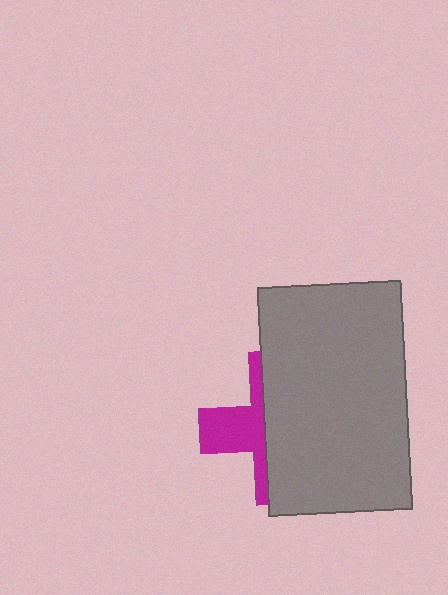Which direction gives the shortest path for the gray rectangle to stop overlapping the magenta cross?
Moving right gives the shortest separation.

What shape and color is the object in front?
The object in front is a gray rectangle.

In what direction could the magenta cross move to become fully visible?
The magenta cross could move left. That would shift it out from behind the gray rectangle entirely.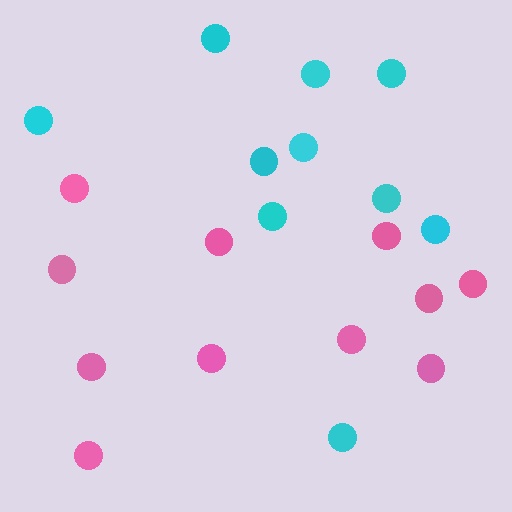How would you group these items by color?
There are 2 groups: one group of cyan circles (10) and one group of pink circles (11).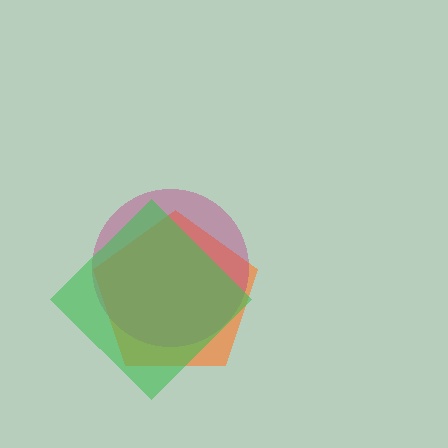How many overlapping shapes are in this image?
There are 3 overlapping shapes in the image.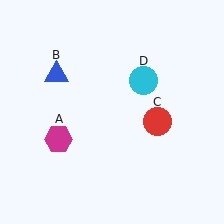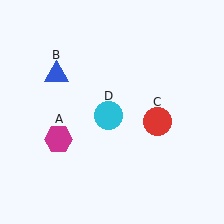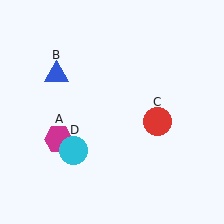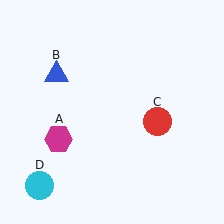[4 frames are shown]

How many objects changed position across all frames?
1 object changed position: cyan circle (object D).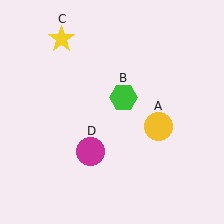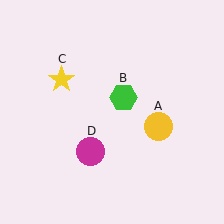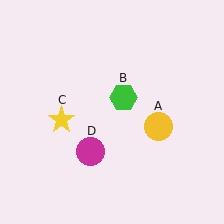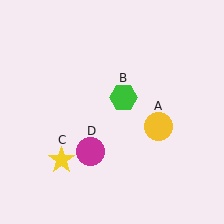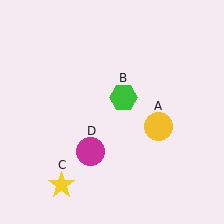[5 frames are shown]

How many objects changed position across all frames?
1 object changed position: yellow star (object C).